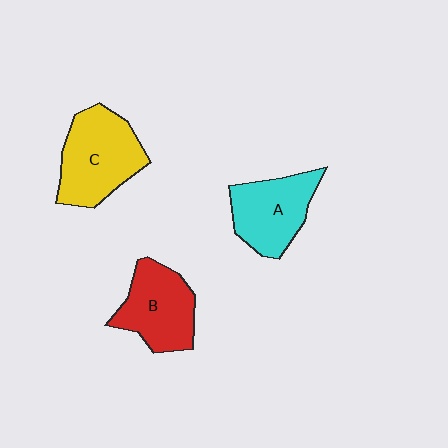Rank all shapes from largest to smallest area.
From largest to smallest: C (yellow), B (red), A (cyan).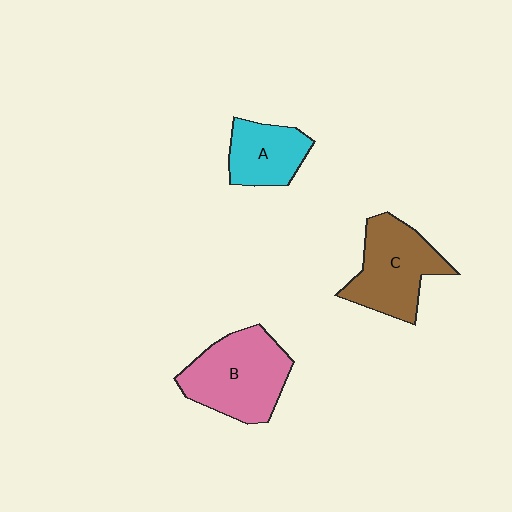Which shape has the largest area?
Shape B (pink).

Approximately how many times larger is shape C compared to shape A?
Approximately 1.5 times.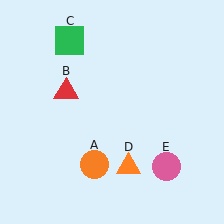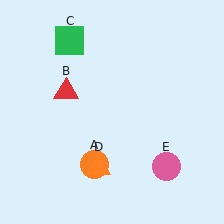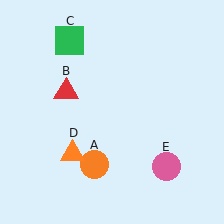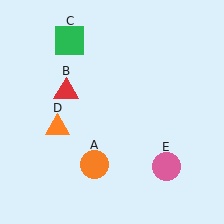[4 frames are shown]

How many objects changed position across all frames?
1 object changed position: orange triangle (object D).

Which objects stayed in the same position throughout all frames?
Orange circle (object A) and red triangle (object B) and green square (object C) and pink circle (object E) remained stationary.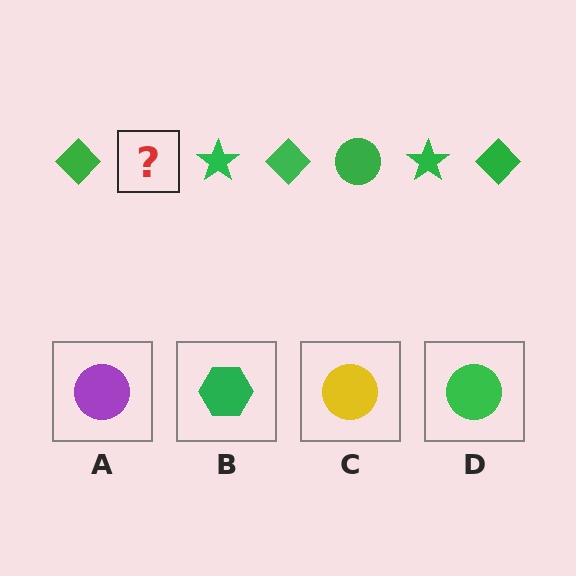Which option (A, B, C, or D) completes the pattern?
D.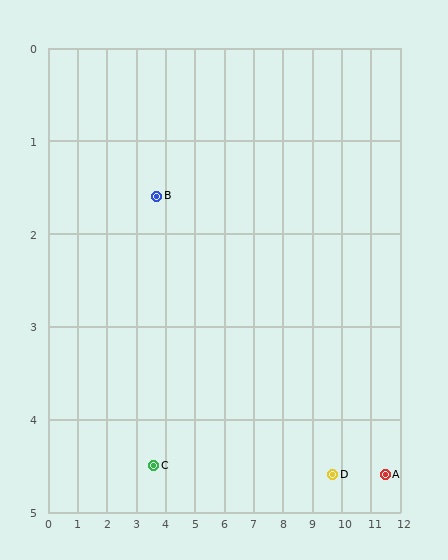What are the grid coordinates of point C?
Point C is at approximately (3.6, 4.5).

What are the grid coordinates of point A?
Point A is at approximately (11.5, 4.6).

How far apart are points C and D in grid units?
Points C and D are about 6.1 grid units apart.